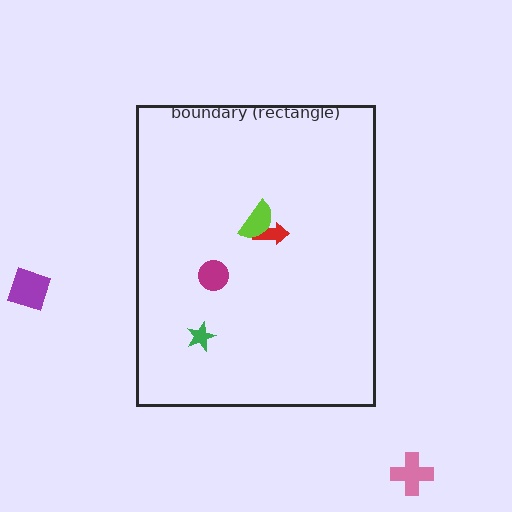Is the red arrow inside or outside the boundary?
Inside.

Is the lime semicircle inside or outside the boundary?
Inside.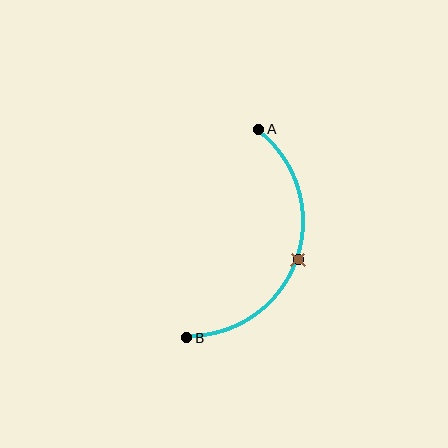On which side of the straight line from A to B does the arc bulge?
The arc bulges to the right of the straight line connecting A and B.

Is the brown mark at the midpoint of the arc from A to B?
Yes. The brown mark lies on the arc at equal arc-length from both A and B — it is the arc midpoint.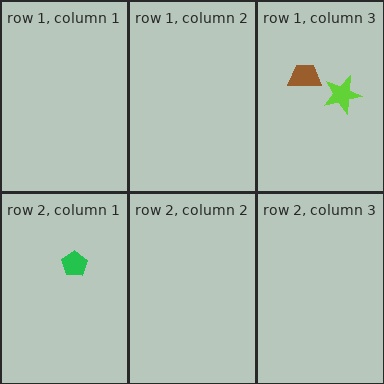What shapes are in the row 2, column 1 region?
The green pentagon.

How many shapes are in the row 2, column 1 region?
1.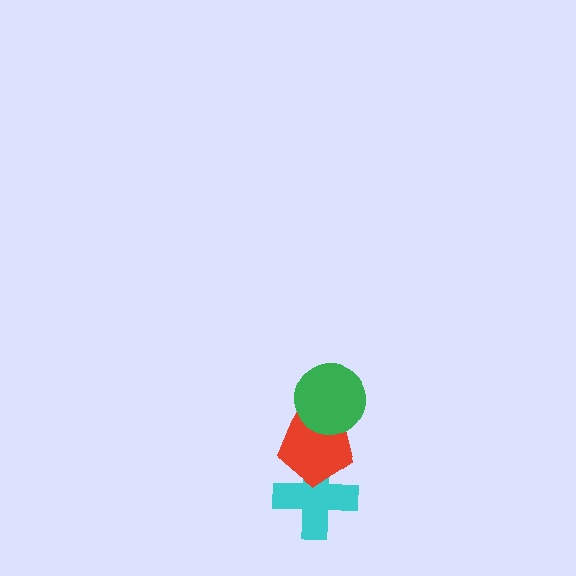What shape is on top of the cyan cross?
The red pentagon is on top of the cyan cross.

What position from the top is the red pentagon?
The red pentagon is 2nd from the top.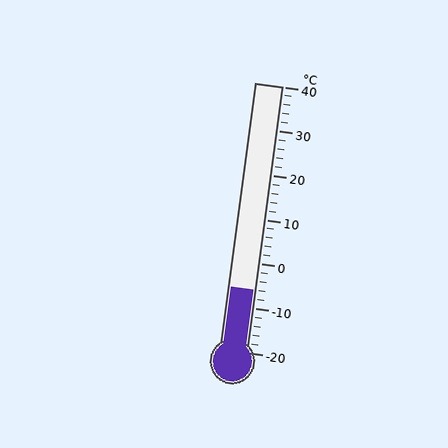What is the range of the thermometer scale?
The thermometer scale ranges from -20°C to 40°C.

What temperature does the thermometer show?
The thermometer shows approximately -6°C.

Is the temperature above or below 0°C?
The temperature is below 0°C.